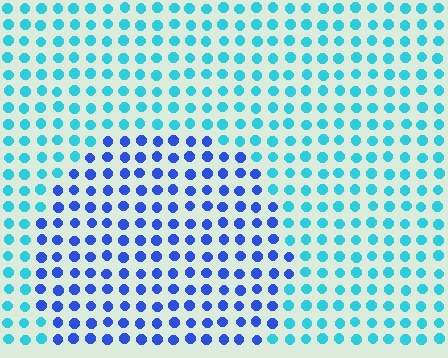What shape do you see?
I see a circle.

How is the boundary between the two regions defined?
The boundary is defined purely by a slight shift in hue (about 43 degrees). Spacing, size, and orientation are identical on both sides.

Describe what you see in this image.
The image is filled with small cyan elements in a uniform arrangement. A circle-shaped region is visible where the elements are tinted to a slightly different hue, forming a subtle color boundary.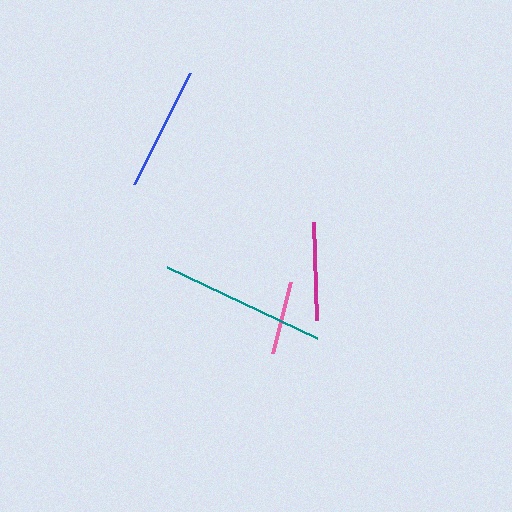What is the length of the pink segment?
The pink segment is approximately 73 pixels long.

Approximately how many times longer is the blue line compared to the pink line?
The blue line is approximately 1.7 times the length of the pink line.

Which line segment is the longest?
The teal line is the longest at approximately 166 pixels.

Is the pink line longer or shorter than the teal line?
The teal line is longer than the pink line.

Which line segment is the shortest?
The pink line is the shortest at approximately 73 pixels.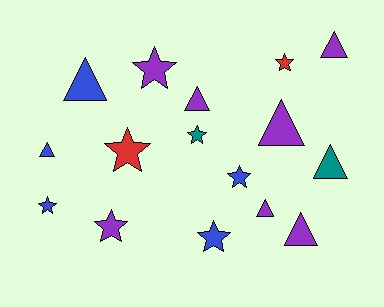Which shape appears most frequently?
Star, with 8 objects.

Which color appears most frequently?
Purple, with 7 objects.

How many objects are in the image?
There are 16 objects.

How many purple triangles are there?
There are 5 purple triangles.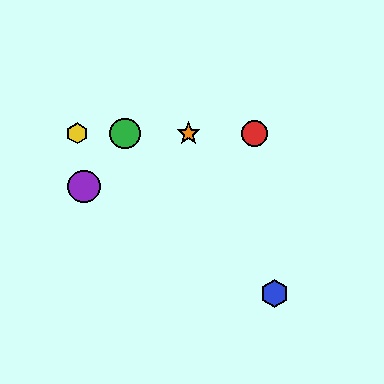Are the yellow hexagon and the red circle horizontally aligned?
Yes, both are at y≈133.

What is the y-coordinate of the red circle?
The red circle is at y≈133.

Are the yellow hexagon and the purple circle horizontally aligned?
No, the yellow hexagon is at y≈133 and the purple circle is at y≈187.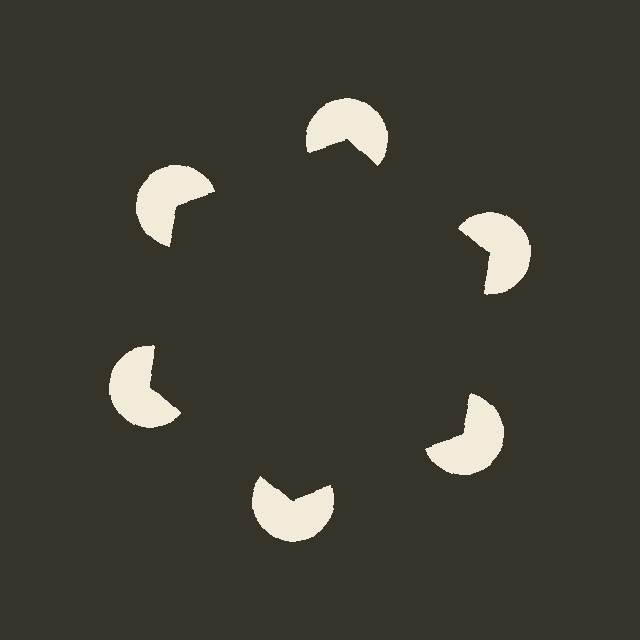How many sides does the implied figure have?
6 sides.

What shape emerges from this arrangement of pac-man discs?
An illusory hexagon — its edges are inferred from the aligned wedge cuts in the pac-man discs, not physically drawn.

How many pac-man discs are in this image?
There are 6 — one at each vertex of the illusory hexagon.